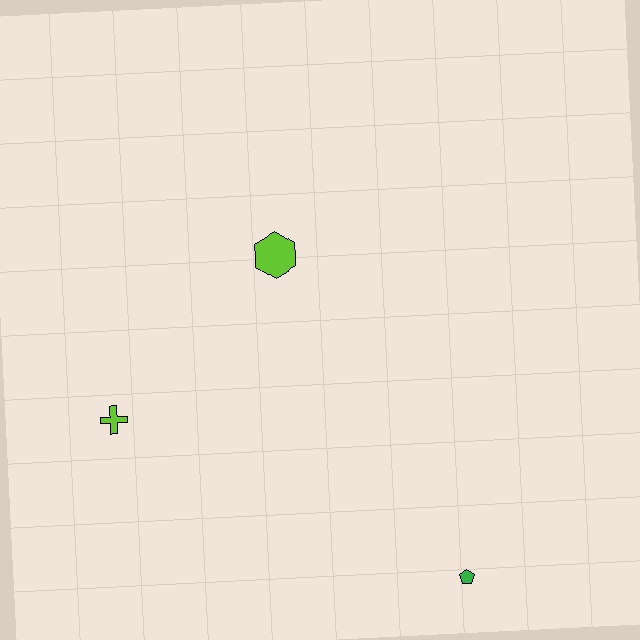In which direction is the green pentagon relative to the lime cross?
The green pentagon is to the right of the lime cross.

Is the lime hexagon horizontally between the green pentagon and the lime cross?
Yes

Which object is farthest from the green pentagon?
The lime cross is farthest from the green pentagon.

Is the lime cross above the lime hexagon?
No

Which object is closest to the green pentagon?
The lime hexagon is closest to the green pentagon.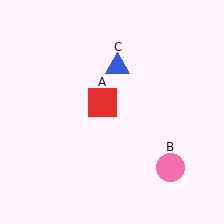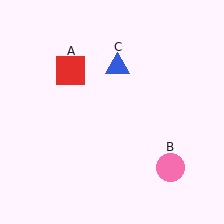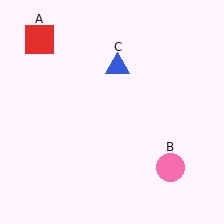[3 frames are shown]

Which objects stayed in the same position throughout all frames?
Pink circle (object B) and blue triangle (object C) remained stationary.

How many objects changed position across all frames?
1 object changed position: red square (object A).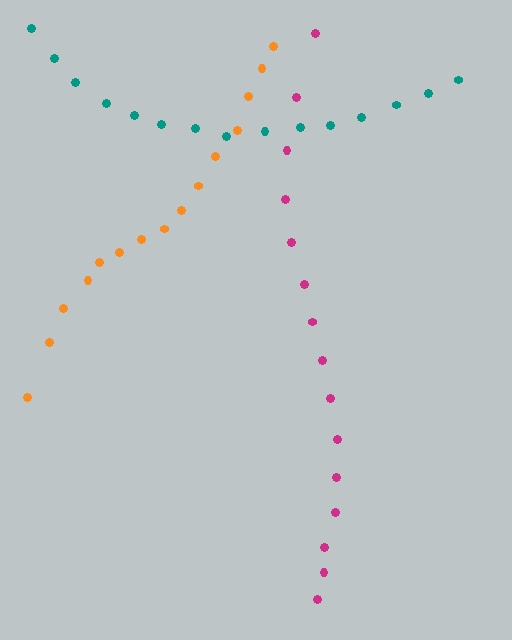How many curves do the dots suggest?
There are 3 distinct paths.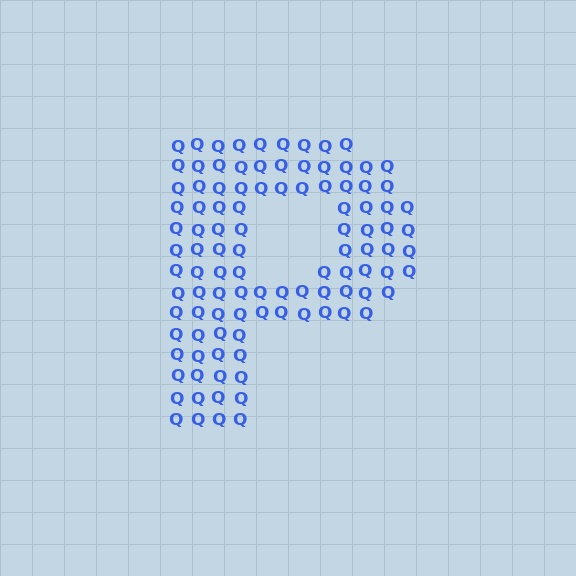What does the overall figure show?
The overall figure shows the letter P.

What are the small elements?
The small elements are letter Q's.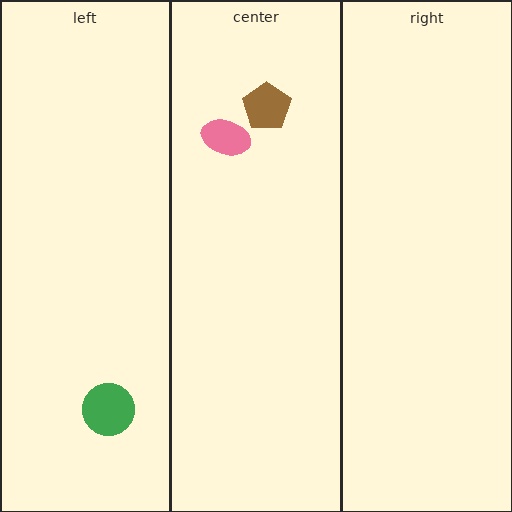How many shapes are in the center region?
2.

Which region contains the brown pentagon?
The center region.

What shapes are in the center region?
The pink ellipse, the brown pentagon.